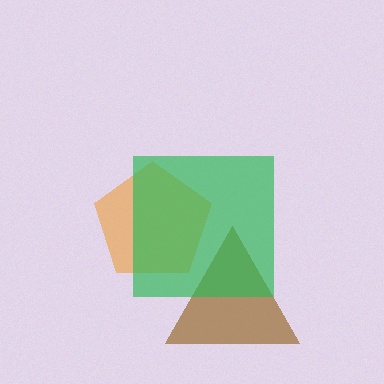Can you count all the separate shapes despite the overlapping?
Yes, there are 3 separate shapes.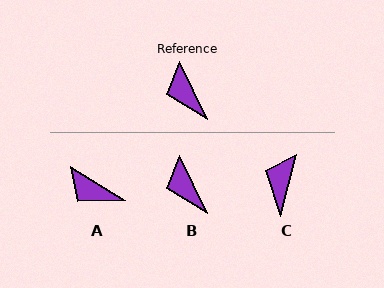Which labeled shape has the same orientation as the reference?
B.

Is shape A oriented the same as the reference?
No, it is off by about 32 degrees.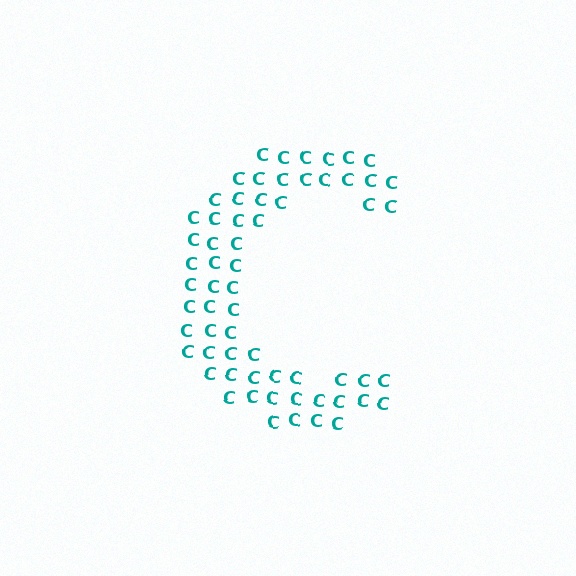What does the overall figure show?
The overall figure shows the letter C.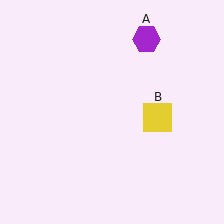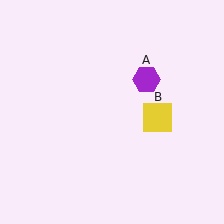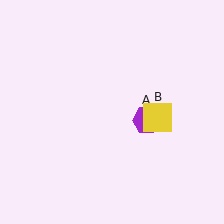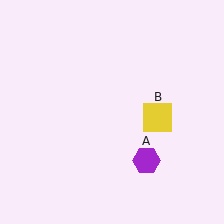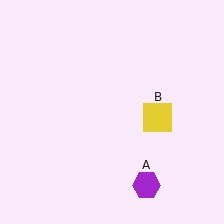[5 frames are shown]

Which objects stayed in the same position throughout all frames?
Yellow square (object B) remained stationary.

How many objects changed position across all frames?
1 object changed position: purple hexagon (object A).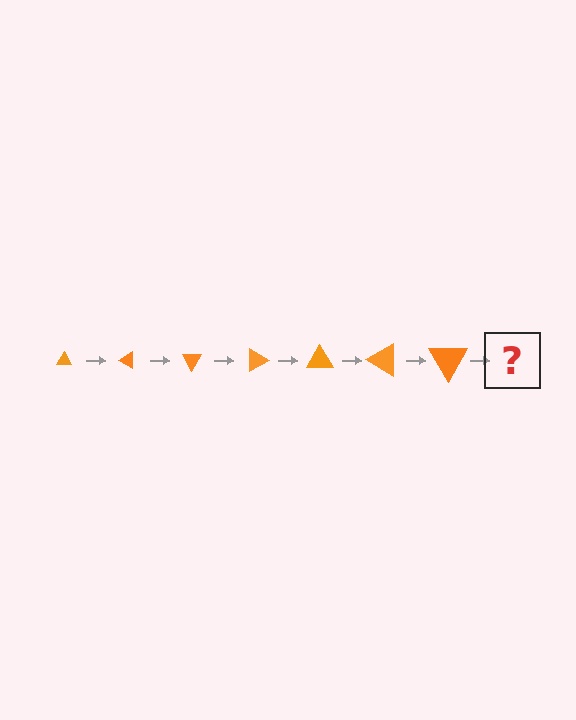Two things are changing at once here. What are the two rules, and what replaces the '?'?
The two rules are that the triangle grows larger each step and it rotates 30 degrees each step. The '?' should be a triangle, larger than the previous one and rotated 210 degrees from the start.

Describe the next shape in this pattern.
It should be a triangle, larger than the previous one and rotated 210 degrees from the start.